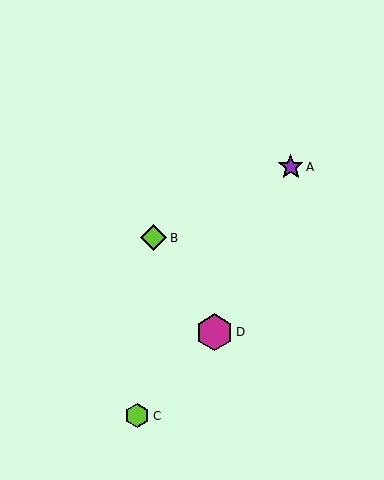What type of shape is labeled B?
Shape B is a lime diamond.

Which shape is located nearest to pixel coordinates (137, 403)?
The lime hexagon (labeled C) at (137, 416) is nearest to that location.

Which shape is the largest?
The magenta hexagon (labeled D) is the largest.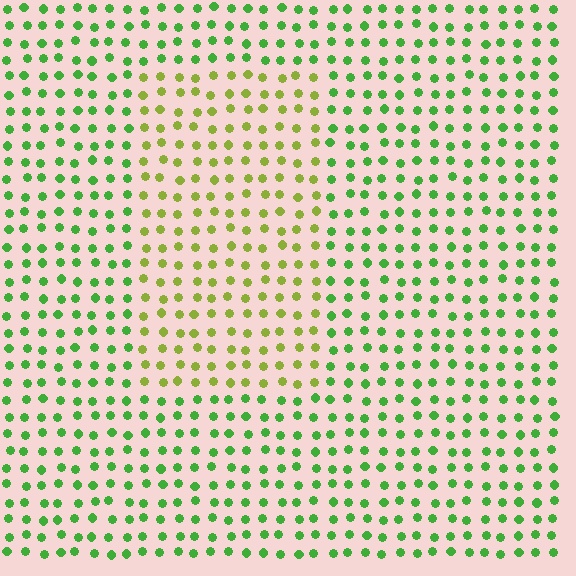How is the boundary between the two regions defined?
The boundary is defined purely by a slight shift in hue (about 39 degrees). Spacing, size, and orientation are identical on both sides.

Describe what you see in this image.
The image is filled with small green elements in a uniform arrangement. A rectangle-shaped region is visible where the elements are tinted to a slightly different hue, forming a subtle color boundary.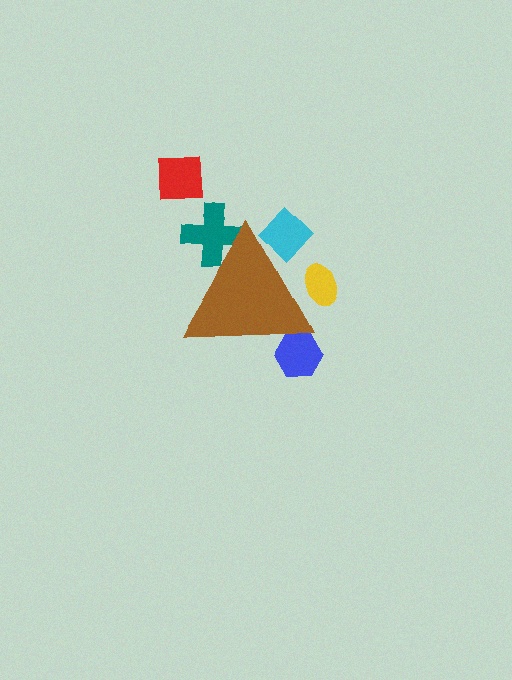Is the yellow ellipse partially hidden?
Yes, the yellow ellipse is partially hidden behind the brown triangle.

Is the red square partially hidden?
No, the red square is fully visible.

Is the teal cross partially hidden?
Yes, the teal cross is partially hidden behind the brown triangle.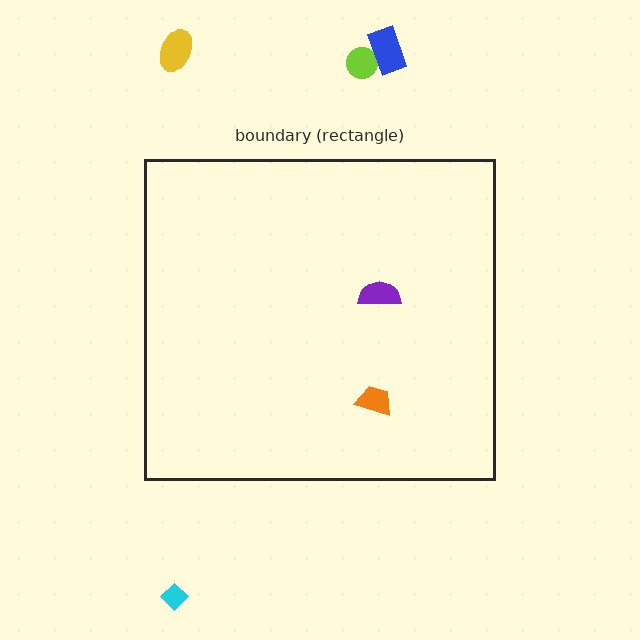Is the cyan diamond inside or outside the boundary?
Outside.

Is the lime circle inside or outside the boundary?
Outside.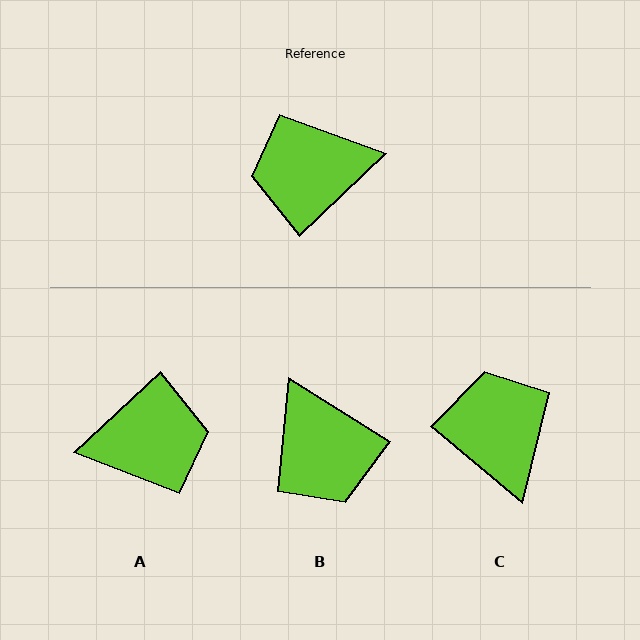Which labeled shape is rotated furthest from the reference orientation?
A, about 179 degrees away.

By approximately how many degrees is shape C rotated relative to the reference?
Approximately 83 degrees clockwise.